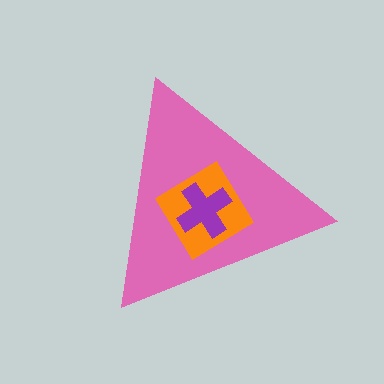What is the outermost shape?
The pink triangle.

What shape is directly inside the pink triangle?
The orange diamond.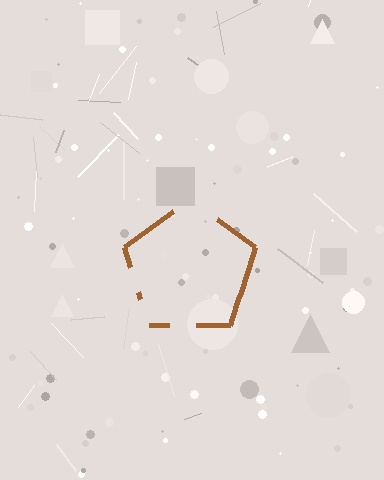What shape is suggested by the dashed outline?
The dashed outline suggests a pentagon.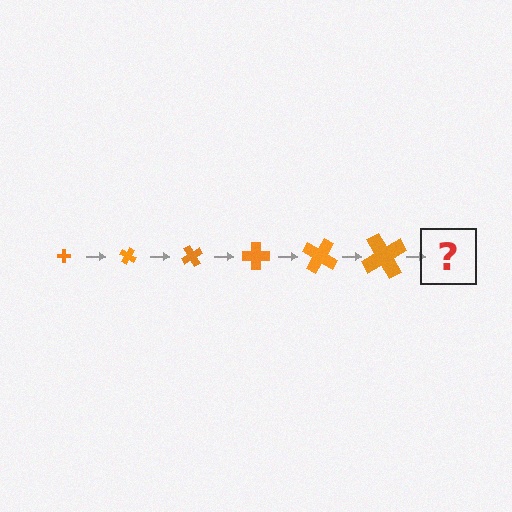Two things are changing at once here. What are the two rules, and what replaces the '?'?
The two rules are that the cross grows larger each step and it rotates 30 degrees each step. The '?' should be a cross, larger than the previous one and rotated 180 degrees from the start.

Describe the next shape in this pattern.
It should be a cross, larger than the previous one and rotated 180 degrees from the start.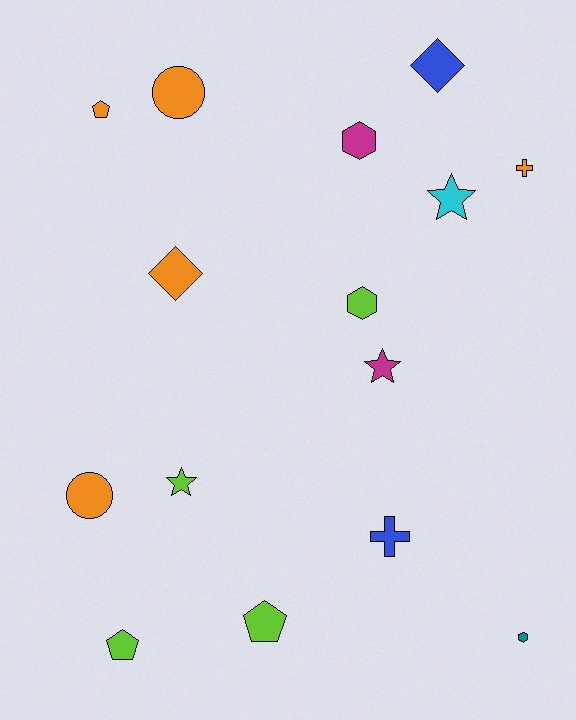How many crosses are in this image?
There are 2 crosses.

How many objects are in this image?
There are 15 objects.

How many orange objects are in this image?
There are 5 orange objects.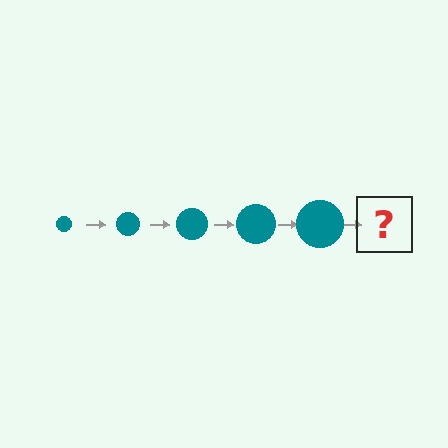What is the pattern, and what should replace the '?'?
The pattern is that the circle gets progressively larger each step. The '?' should be a teal circle, larger than the previous one.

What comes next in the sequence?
The next element should be a teal circle, larger than the previous one.